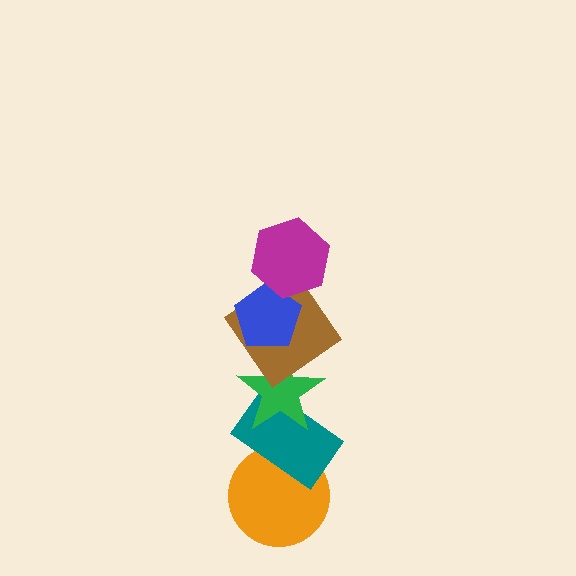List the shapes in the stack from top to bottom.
From top to bottom: the magenta hexagon, the blue pentagon, the brown diamond, the green star, the teal rectangle, the orange circle.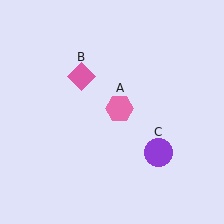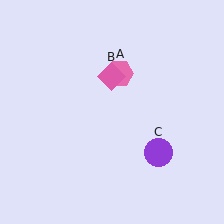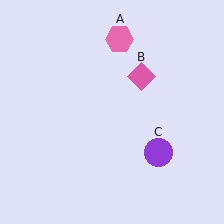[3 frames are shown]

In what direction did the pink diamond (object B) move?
The pink diamond (object B) moved right.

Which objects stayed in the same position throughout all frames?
Purple circle (object C) remained stationary.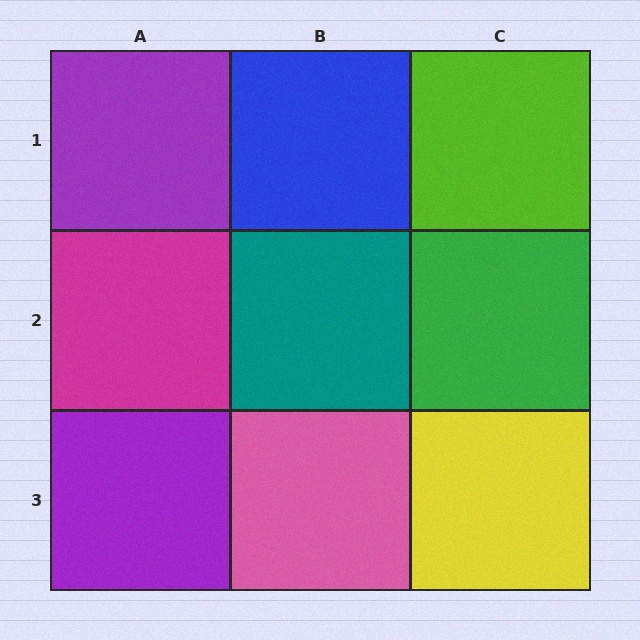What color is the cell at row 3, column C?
Yellow.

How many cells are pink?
1 cell is pink.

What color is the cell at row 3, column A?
Purple.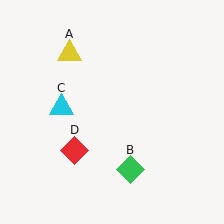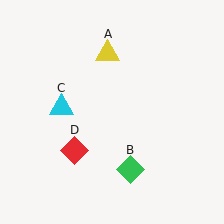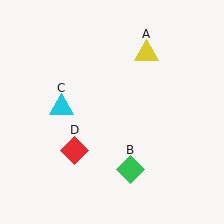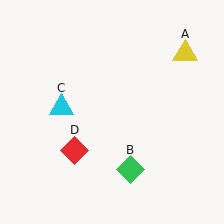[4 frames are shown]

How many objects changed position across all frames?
1 object changed position: yellow triangle (object A).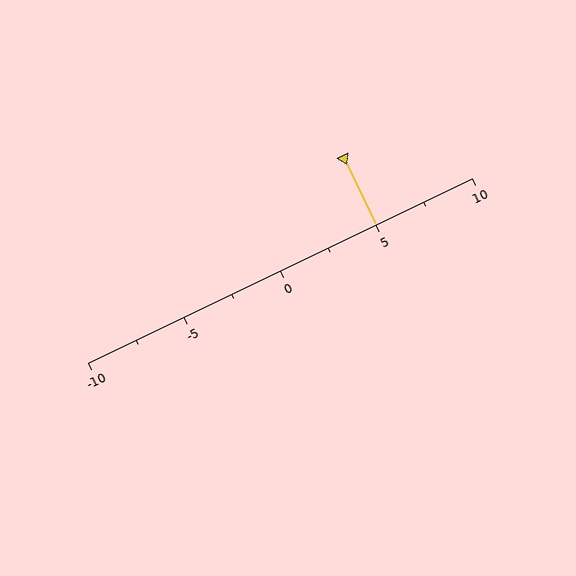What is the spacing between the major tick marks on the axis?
The major ticks are spaced 5 apart.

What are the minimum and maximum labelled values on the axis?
The axis runs from -10 to 10.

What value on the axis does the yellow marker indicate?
The marker indicates approximately 5.